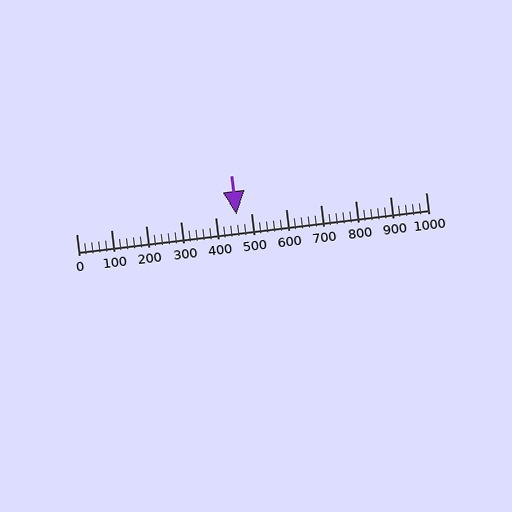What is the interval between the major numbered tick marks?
The major tick marks are spaced 100 units apart.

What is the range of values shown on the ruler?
The ruler shows values from 0 to 1000.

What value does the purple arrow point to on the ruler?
The purple arrow points to approximately 460.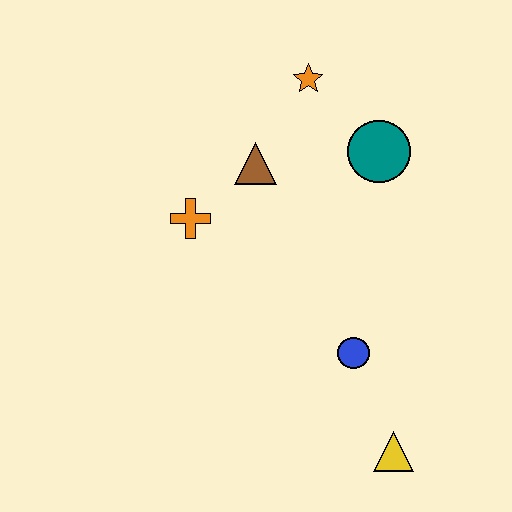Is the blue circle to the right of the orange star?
Yes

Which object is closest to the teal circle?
The orange star is closest to the teal circle.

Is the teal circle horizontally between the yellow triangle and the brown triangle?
Yes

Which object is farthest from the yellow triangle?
The orange star is farthest from the yellow triangle.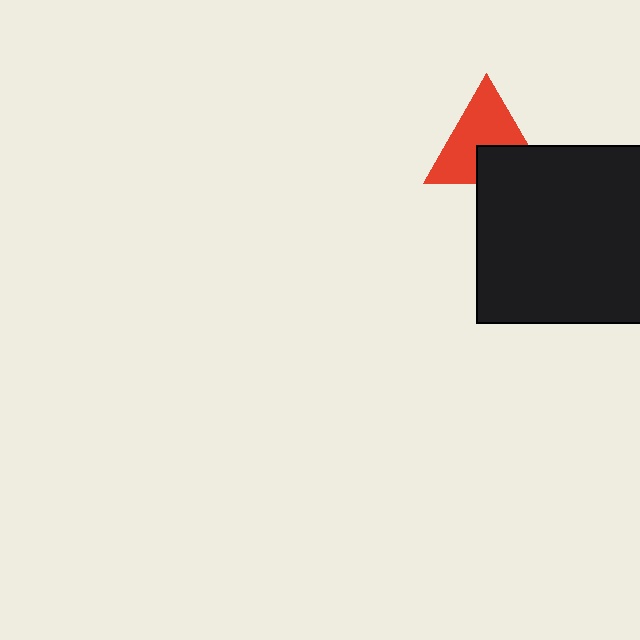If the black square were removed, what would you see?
You would see the complete red triangle.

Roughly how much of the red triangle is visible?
Most of it is visible (roughly 65%).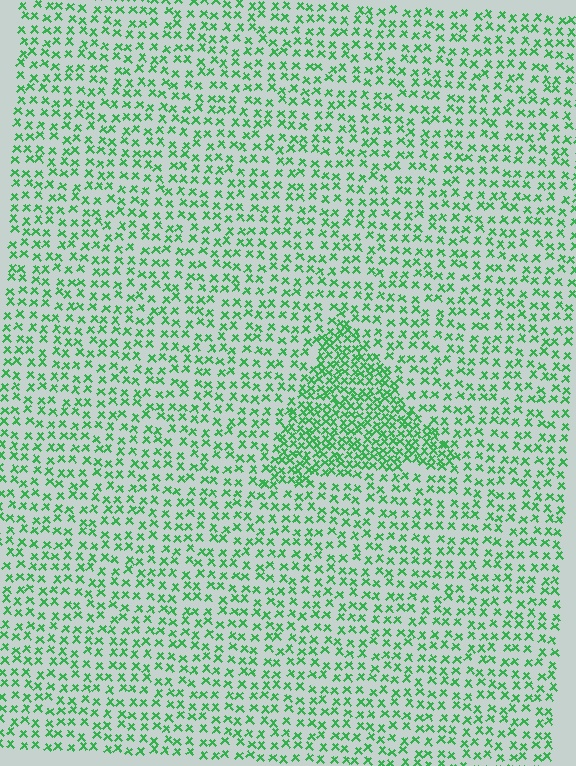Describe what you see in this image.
The image contains small green elements arranged at two different densities. A triangle-shaped region is visible where the elements are more densely packed than the surrounding area.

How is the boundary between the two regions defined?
The boundary is defined by a change in element density (approximately 2.1x ratio). All elements are the same color, size, and shape.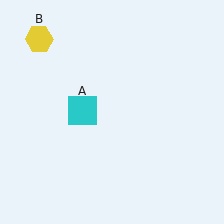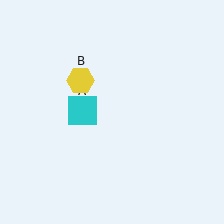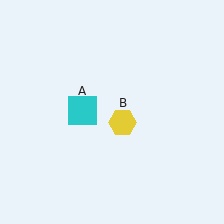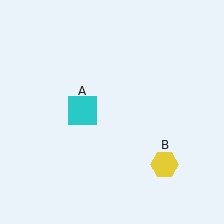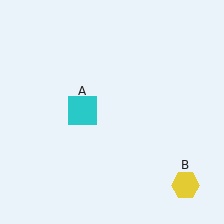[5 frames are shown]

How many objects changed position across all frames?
1 object changed position: yellow hexagon (object B).